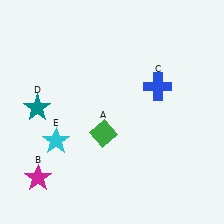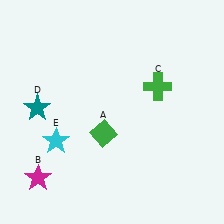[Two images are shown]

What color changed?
The cross (C) changed from blue in Image 1 to green in Image 2.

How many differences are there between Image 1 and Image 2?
There is 1 difference between the two images.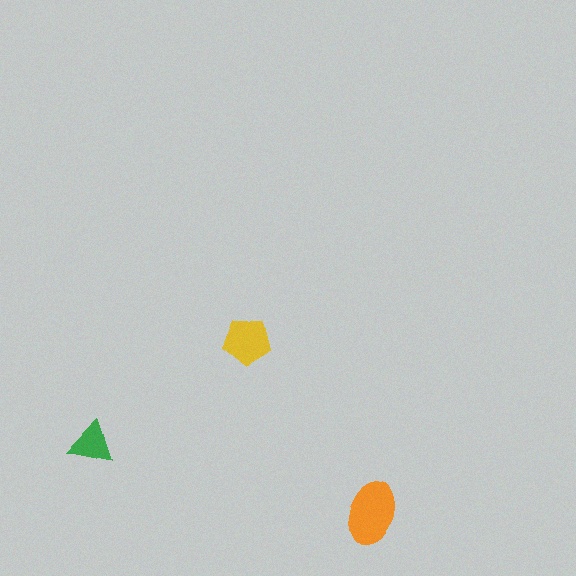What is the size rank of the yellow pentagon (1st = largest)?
2nd.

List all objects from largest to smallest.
The orange ellipse, the yellow pentagon, the green triangle.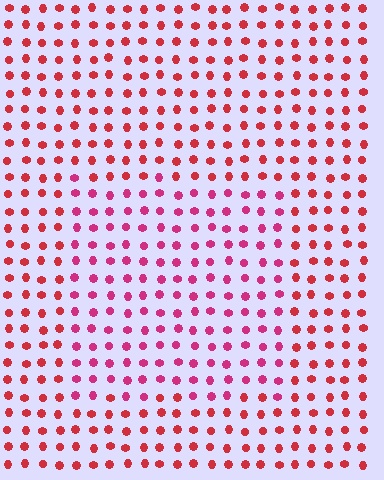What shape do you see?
I see a rectangle.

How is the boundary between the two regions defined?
The boundary is defined purely by a slight shift in hue (about 25 degrees). Spacing, size, and orientation are identical on both sides.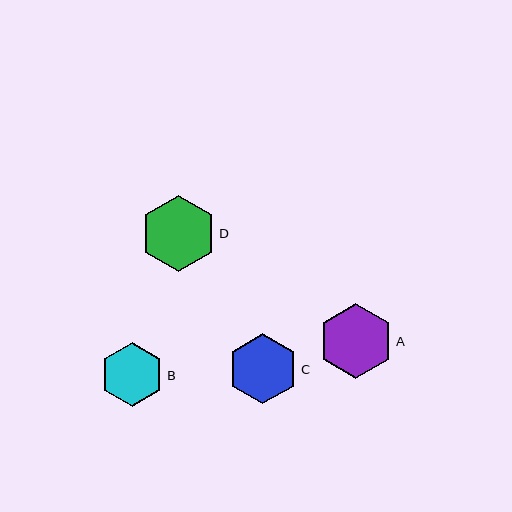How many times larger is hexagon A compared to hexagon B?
Hexagon A is approximately 1.2 times the size of hexagon B.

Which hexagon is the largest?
Hexagon D is the largest with a size of approximately 76 pixels.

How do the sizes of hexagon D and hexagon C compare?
Hexagon D and hexagon C are approximately the same size.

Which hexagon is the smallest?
Hexagon B is the smallest with a size of approximately 64 pixels.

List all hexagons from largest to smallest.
From largest to smallest: D, A, C, B.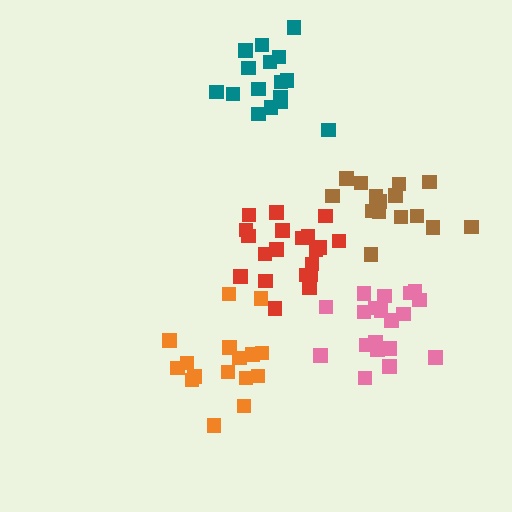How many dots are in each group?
Group 1: 16 dots, Group 2: 16 dots, Group 3: 19 dots, Group 4: 20 dots, Group 5: 16 dots (87 total).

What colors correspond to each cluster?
The clusters are colored: orange, teal, pink, red, brown.